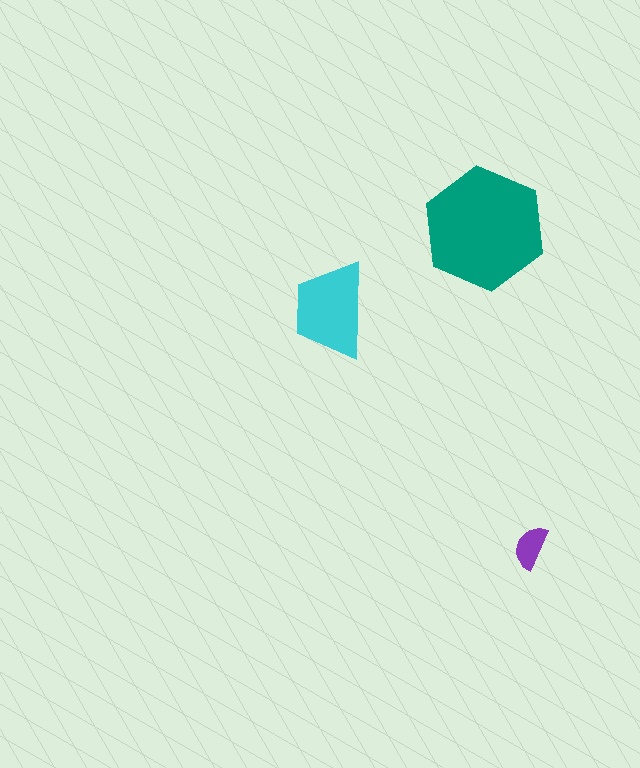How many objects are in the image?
There are 3 objects in the image.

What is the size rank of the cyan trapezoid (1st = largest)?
2nd.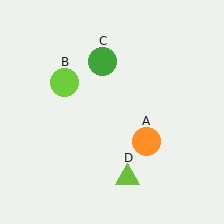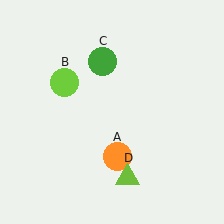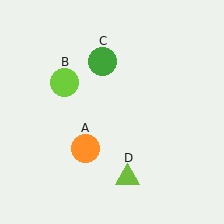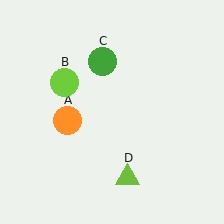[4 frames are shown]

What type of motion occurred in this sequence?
The orange circle (object A) rotated clockwise around the center of the scene.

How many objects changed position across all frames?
1 object changed position: orange circle (object A).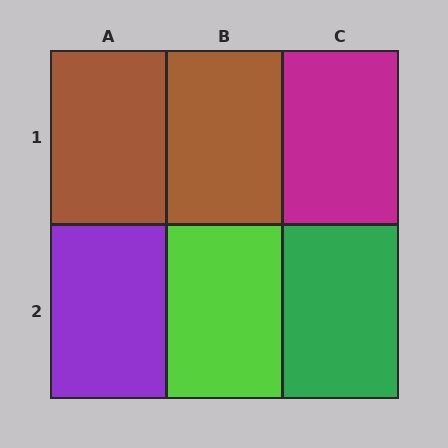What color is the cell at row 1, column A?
Brown.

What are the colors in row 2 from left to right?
Purple, lime, green.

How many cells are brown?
2 cells are brown.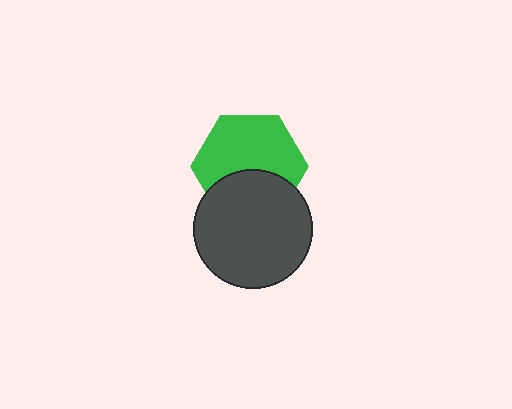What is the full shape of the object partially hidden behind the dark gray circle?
The partially hidden object is a green hexagon.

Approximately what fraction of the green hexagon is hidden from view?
Roughly 37% of the green hexagon is hidden behind the dark gray circle.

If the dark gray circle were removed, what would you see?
You would see the complete green hexagon.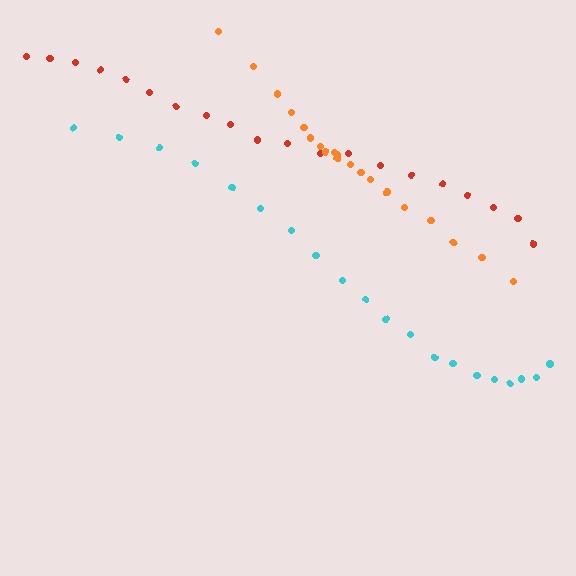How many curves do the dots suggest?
There are 3 distinct paths.